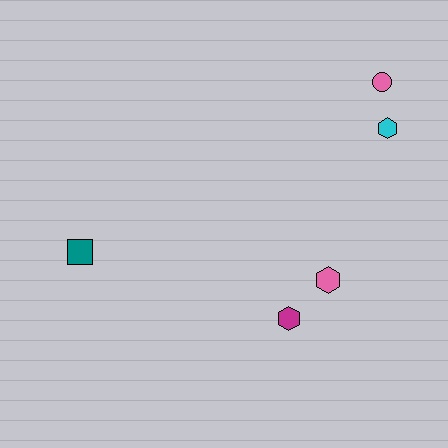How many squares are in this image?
There is 1 square.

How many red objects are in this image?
There are no red objects.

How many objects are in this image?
There are 5 objects.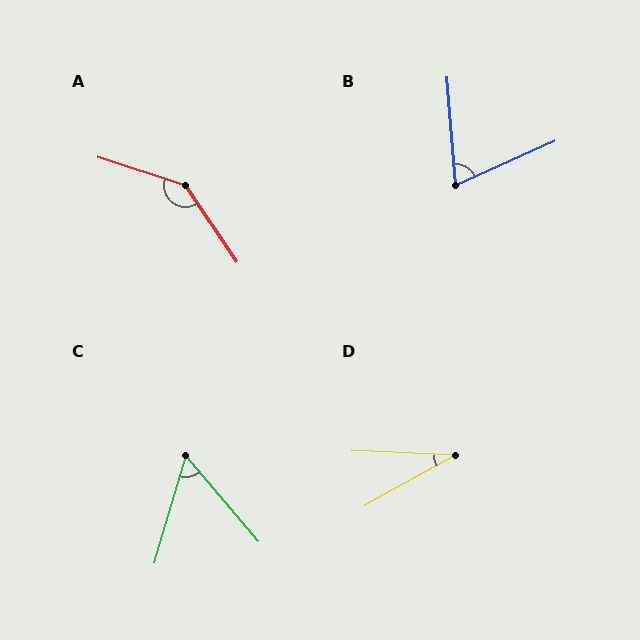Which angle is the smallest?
D, at approximately 32 degrees.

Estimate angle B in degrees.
Approximately 71 degrees.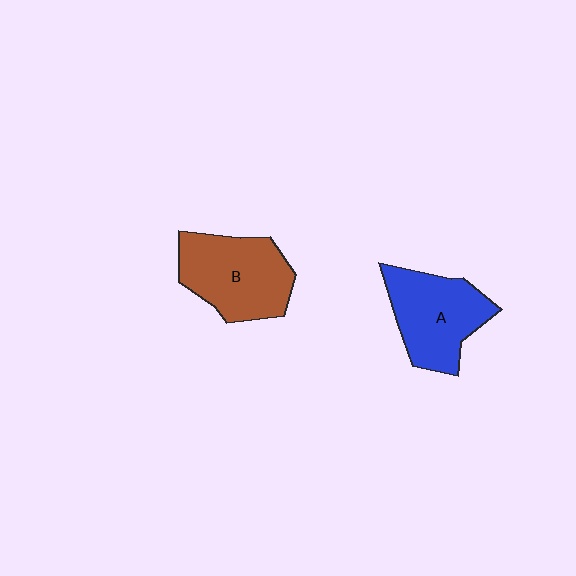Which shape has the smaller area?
Shape A (blue).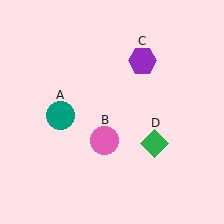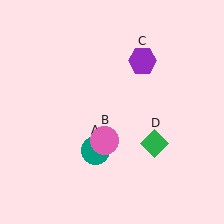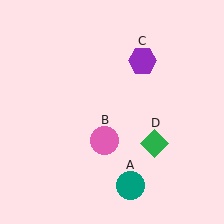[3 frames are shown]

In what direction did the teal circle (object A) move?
The teal circle (object A) moved down and to the right.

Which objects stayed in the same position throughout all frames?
Pink circle (object B) and purple hexagon (object C) and green diamond (object D) remained stationary.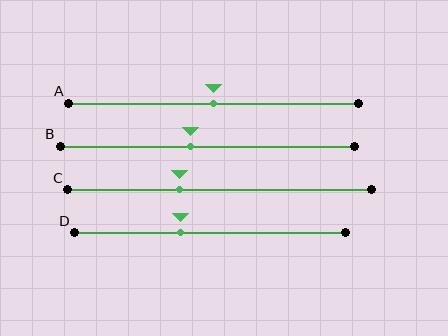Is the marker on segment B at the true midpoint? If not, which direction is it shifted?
No, the marker on segment B is shifted to the left by about 6% of the segment length.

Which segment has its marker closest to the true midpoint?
Segment A has its marker closest to the true midpoint.